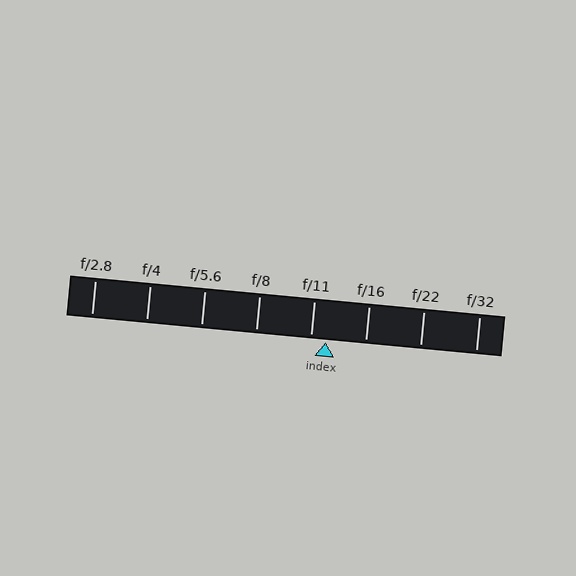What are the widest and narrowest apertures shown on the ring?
The widest aperture shown is f/2.8 and the narrowest is f/32.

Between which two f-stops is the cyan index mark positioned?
The index mark is between f/11 and f/16.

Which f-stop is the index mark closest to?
The index mark is closest to f/11.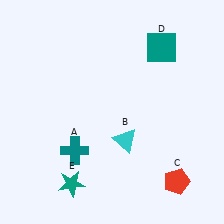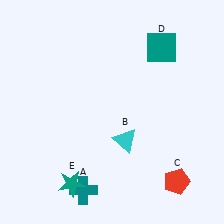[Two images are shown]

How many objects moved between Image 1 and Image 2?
1 object moved between the two images.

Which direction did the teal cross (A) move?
The teal cross (A) moved down.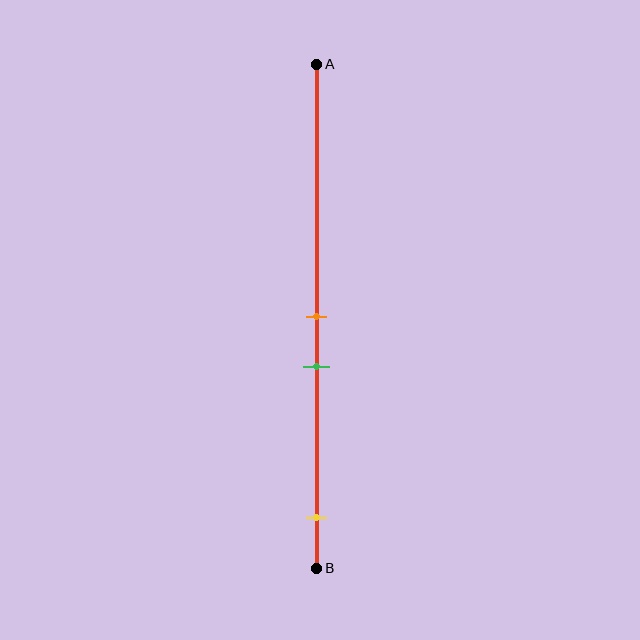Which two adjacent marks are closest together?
The orange and green marks are the closest adjacent pair.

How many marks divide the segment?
There are 3 marks dividing the segment.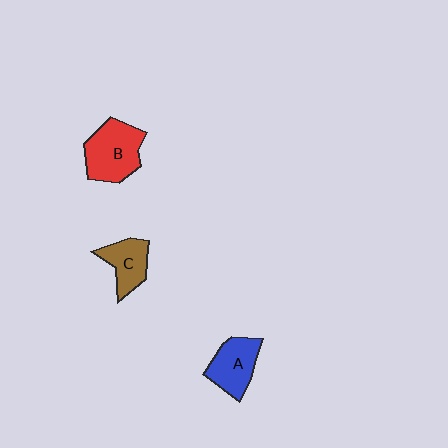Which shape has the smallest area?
Shape C (brown).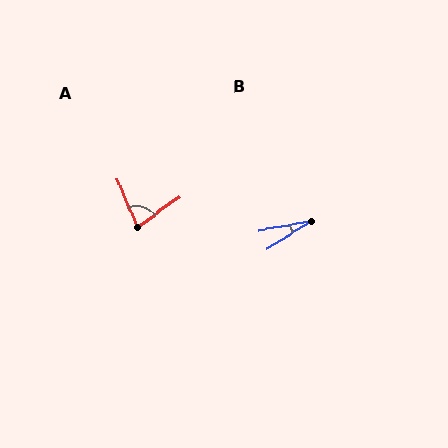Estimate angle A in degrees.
Approximately 76 degrees.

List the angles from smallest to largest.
B (22°), A (76°).